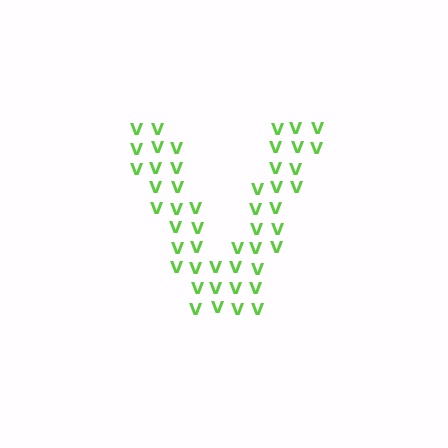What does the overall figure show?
The overall figure shows the letter V.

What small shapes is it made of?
It is made of small letter V's.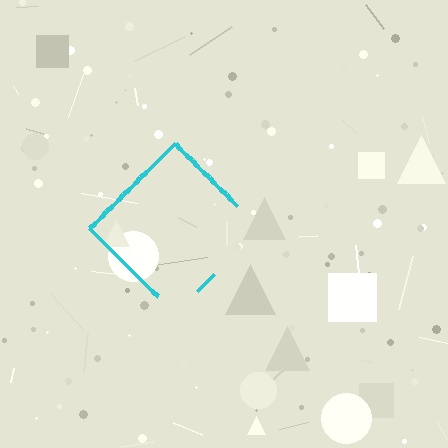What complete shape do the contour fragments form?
The contour fragments form a diamond.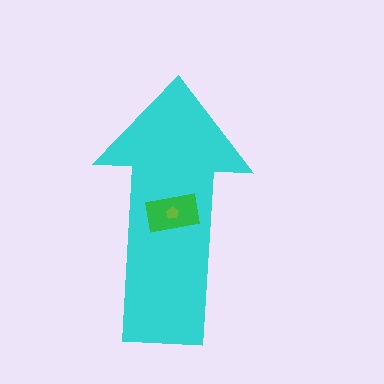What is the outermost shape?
The cyan arrow.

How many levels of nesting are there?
3.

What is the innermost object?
The lime pentagon.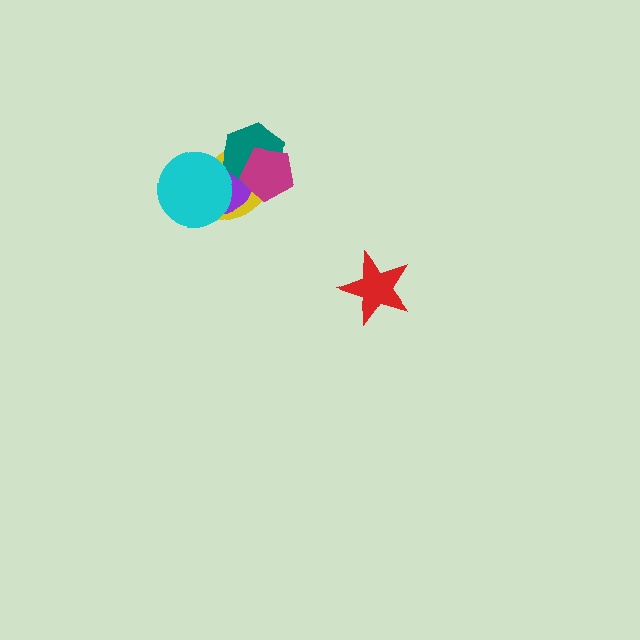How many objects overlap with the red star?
0 objects overlap with the red star.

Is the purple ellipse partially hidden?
Yes, it is partially covered by another shape.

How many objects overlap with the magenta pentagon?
3 objects overlap with the magenta pentagon.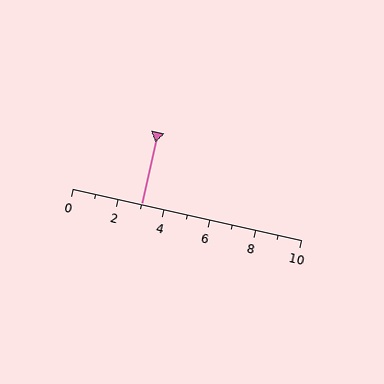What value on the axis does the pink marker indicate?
The marker indicates approximately 3.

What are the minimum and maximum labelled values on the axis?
The axis runs from 0 to 10.